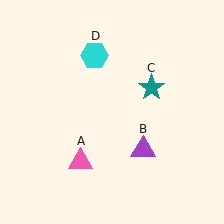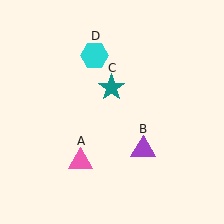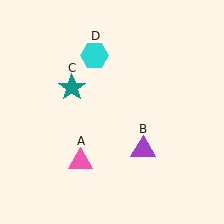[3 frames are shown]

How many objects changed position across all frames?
1 object changed position: teal star (object C).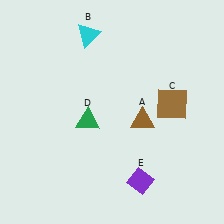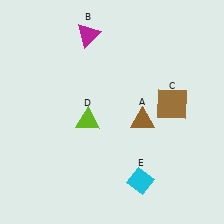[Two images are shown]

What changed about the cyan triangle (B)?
In Image 1, B is cyan. In Image 2, it changed to magenta.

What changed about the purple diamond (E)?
In Image 1, E is purple. In Image 2, it changed to cyan.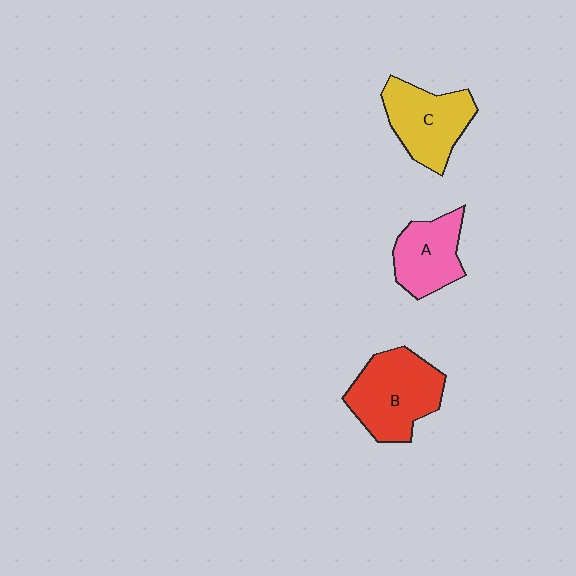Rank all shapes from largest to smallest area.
From largest to smallest: B (red), C (yellow), A (pink).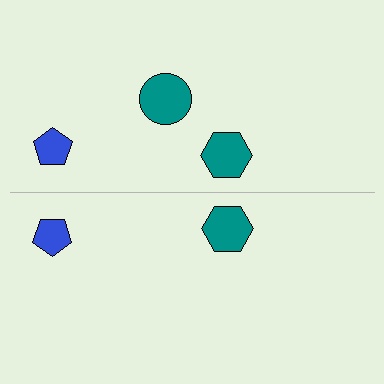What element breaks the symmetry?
A teal circle is missing from the bottom side.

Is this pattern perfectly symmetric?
No, the pattern is not perfectly symmetric. A teal circle is missing from the bottom side.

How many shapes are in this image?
There are 5 shapes in this image.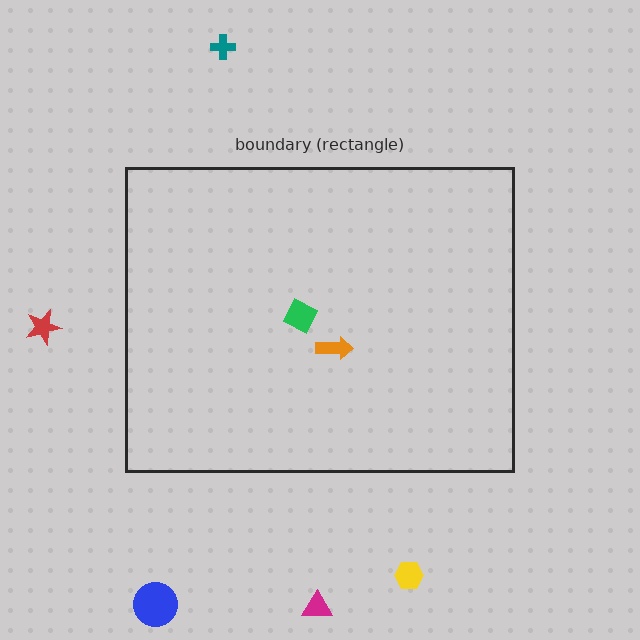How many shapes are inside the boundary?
2 inside, 5 outside.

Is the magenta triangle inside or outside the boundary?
Outside.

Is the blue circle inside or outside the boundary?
Outside.